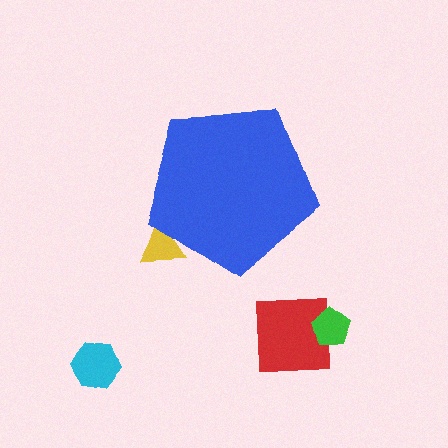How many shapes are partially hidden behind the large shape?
1 shape is partially hidden.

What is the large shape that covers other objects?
A blue pentagon.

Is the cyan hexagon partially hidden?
No, the cyan hexagon is fully visible.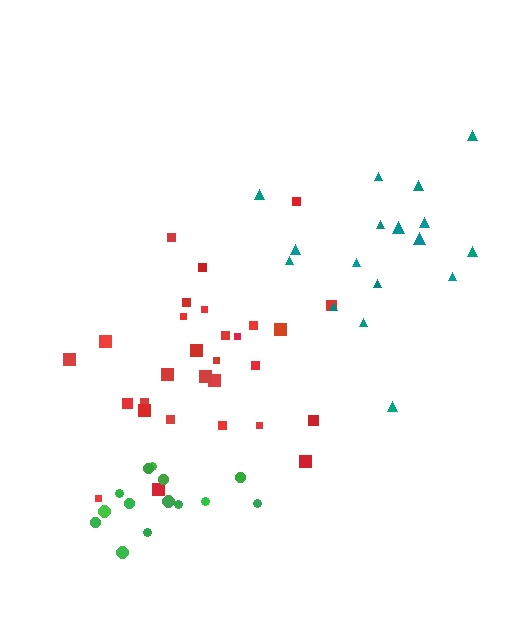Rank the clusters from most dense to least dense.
green, red, teal.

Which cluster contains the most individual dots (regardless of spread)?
Red (29).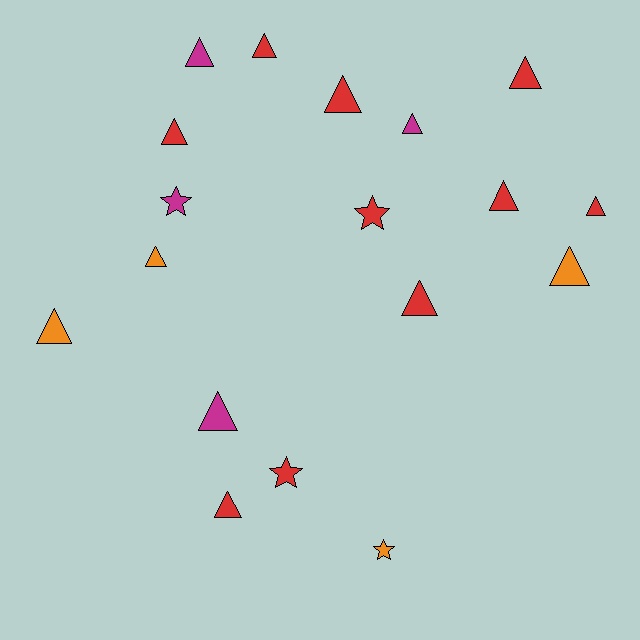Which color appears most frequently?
Red, with 10 objects.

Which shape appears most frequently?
Triangle, with 14 objects.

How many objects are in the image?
There are 18 objects.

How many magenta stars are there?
There is 1 magenta star.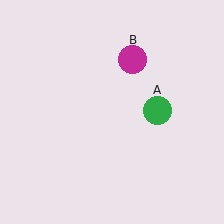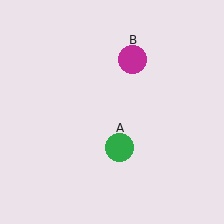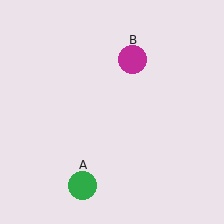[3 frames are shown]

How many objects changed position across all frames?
1 object changed position: green circle (object A).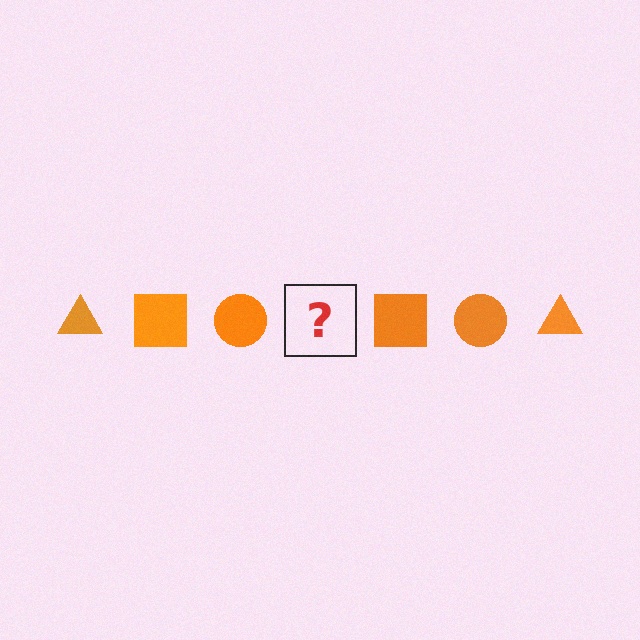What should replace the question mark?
The question mark should be replaced with an orange triangle.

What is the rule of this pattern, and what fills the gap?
The rule is that the pattern cycles through triangle, square, circle shapes in orange. The gap should be filled with an orange triangle.